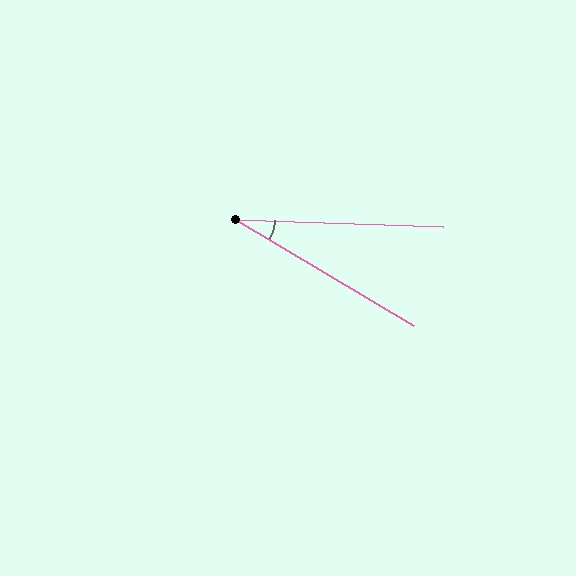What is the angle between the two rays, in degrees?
Approximately 29 degrees.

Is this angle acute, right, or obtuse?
It is acute.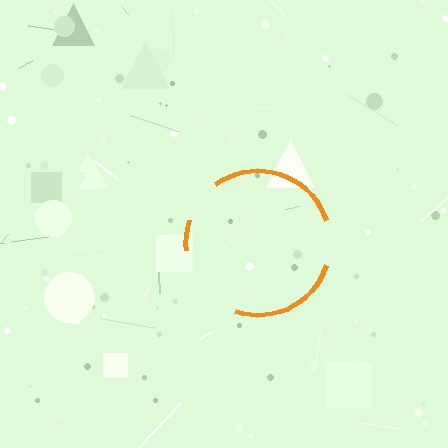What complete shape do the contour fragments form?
The contour fragments form a circle.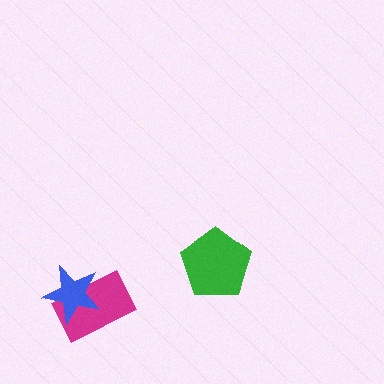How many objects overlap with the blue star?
1 object overlaps with the blue star.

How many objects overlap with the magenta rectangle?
1 object overlaps with the magenta rectangle.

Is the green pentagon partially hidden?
No, no other shape covers it.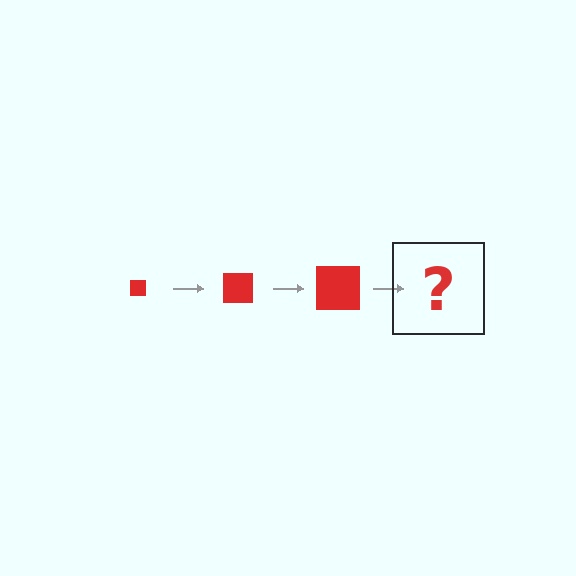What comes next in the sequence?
The next element should be a red square, larger than the previous one.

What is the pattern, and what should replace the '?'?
The pattern is that the square gets progressively larger each step. The '?' should be a red square, larger than the previous one.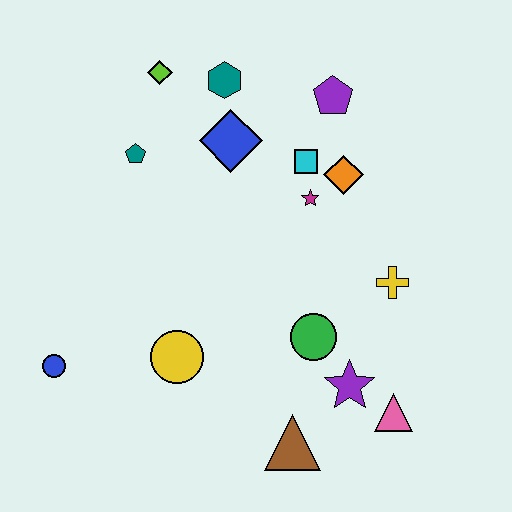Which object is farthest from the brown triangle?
The lime diamond is farthest from the brown triangle.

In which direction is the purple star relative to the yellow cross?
The purple star is below the yellow cross.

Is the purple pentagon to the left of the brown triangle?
No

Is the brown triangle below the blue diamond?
Yes